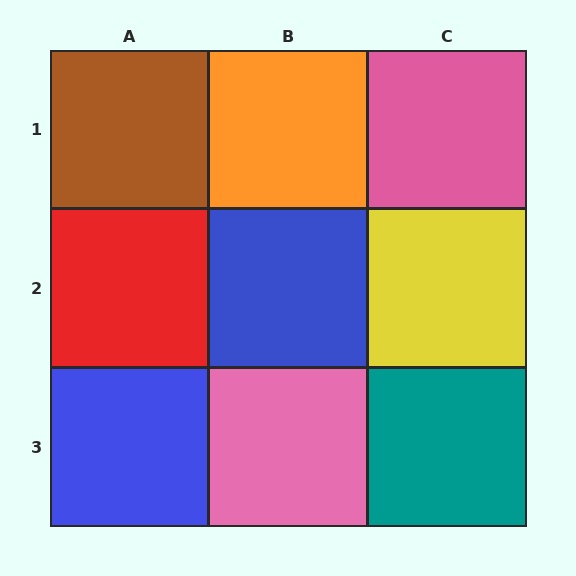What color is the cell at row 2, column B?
Blue.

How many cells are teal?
1 cell is teal.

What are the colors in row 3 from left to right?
Blue, pink, teal.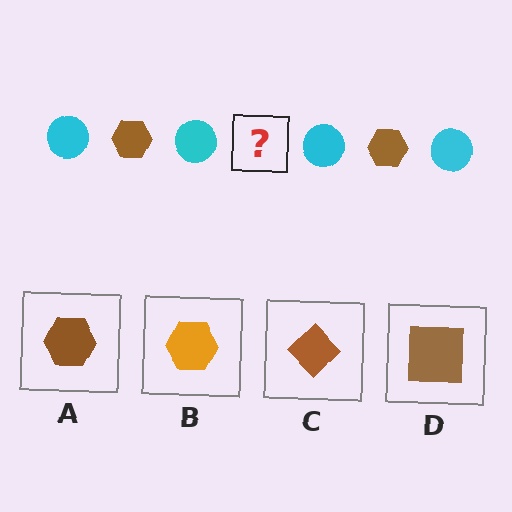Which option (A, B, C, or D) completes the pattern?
A.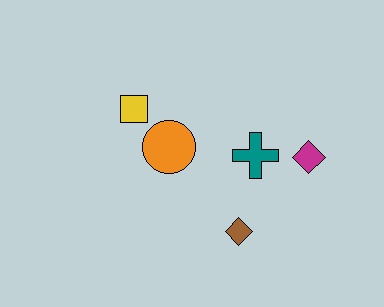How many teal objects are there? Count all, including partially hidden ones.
There is 1 teal object.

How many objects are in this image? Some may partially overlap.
There are 5 objects.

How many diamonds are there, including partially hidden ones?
There are 2 diamonds.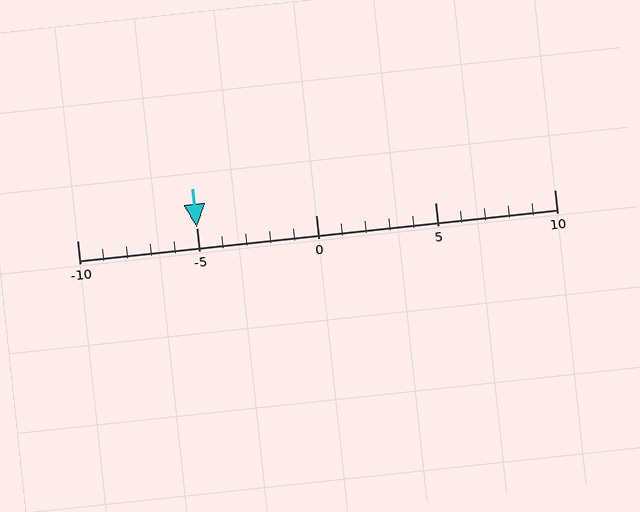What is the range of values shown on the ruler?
The ruler shows values from -10 to 10.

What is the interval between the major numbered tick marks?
The major tick marks are spaced 5 units apart.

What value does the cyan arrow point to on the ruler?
The cyan arrow points to approximately -5.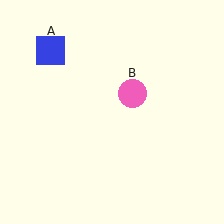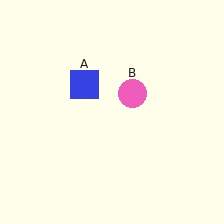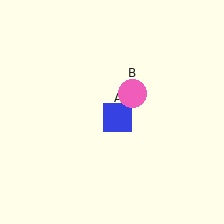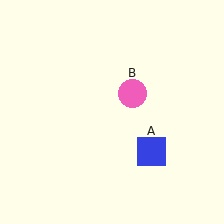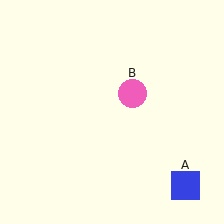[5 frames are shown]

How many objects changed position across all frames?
1 object changed position: blue square (object A).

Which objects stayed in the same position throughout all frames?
Pink circle (object B) remained stationary.